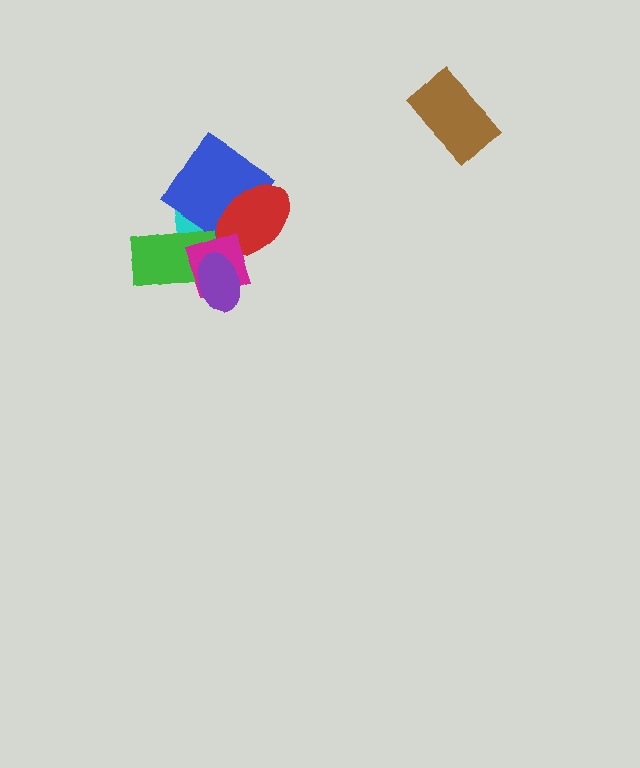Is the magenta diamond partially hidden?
Yes, it is partially covered by another shape.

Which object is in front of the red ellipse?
The magenta diamond is in front of the red ellipse.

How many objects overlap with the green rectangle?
3 objects overlap with the green rectangle.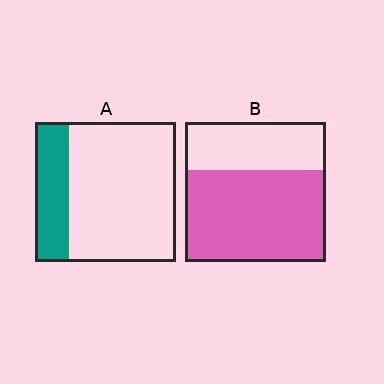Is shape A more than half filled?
No.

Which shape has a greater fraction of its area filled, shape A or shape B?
Shape B.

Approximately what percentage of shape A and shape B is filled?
A is approximately 25% and B is approximately 65%.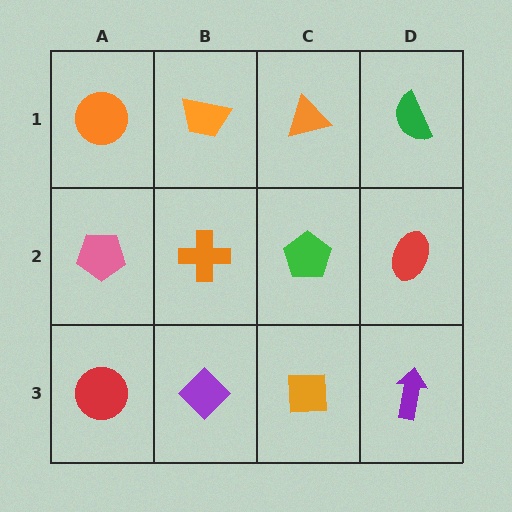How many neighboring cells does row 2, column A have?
3.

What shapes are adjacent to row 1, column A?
A pink pentagon (row 2, column A), an orange trapezoid (row 1, column B).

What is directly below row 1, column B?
An orange cross.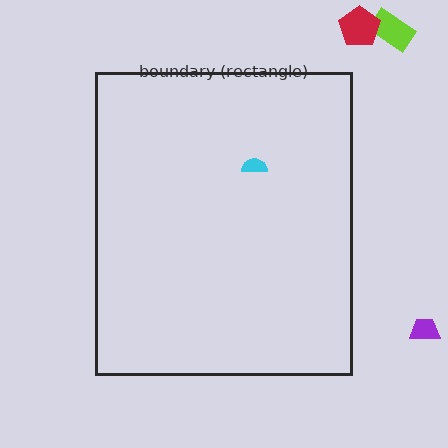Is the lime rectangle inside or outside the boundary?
Outside.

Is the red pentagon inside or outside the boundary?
Outside.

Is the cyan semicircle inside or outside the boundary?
Inside.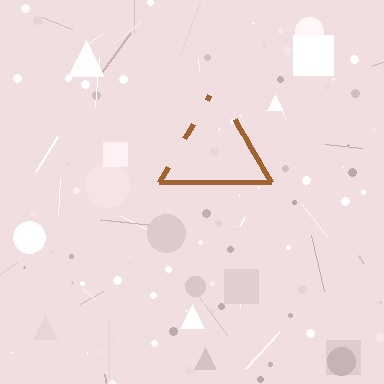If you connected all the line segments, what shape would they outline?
They would outline a triangle.